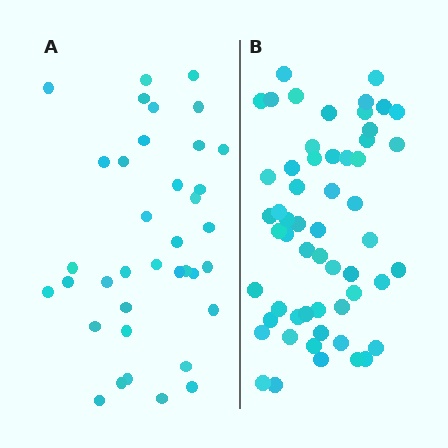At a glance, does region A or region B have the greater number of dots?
Region B (the right region) has more dots.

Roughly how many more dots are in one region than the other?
Region B has approximately 20 more dots than region A.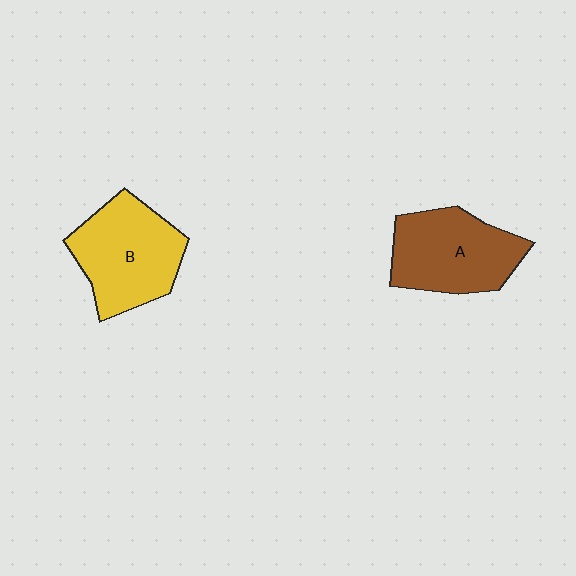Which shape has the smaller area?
Shape A (brown).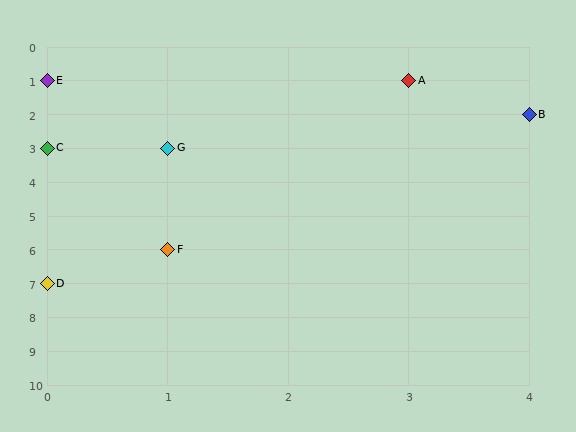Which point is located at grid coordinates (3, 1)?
Point A is at (3, 1).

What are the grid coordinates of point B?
Point B is at grid coordinates (4, 2).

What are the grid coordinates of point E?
Point E is at grid coordinates (0, 1).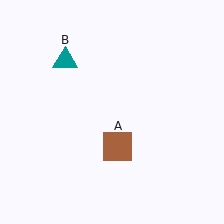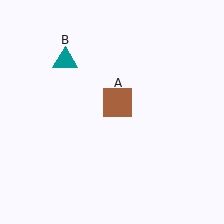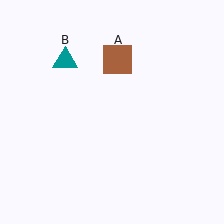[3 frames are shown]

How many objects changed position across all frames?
1 object changed position: brown square (object A).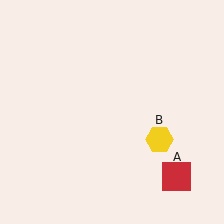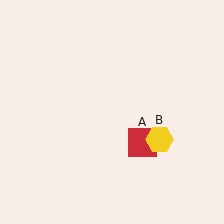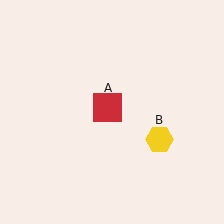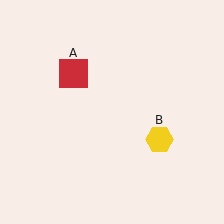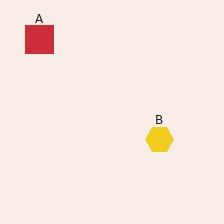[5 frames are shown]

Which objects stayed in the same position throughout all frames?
Yellow hexagon (object B) remained stationary.